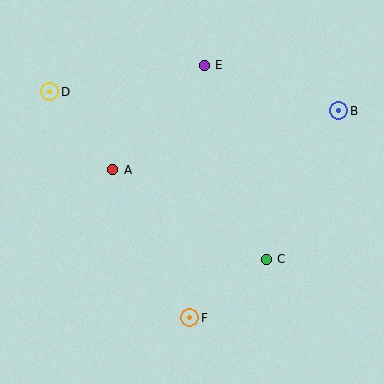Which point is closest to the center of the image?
Point A at (113, 170) is closest to the center.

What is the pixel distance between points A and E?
The distance between A and E is 139 pixels.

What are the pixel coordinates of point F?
Point F is at (190, 318).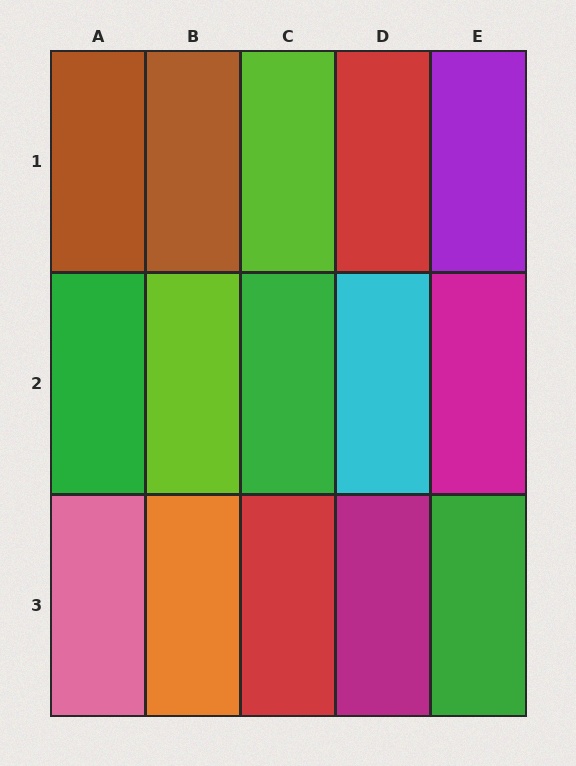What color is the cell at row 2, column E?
Magenta.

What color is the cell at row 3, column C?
Red.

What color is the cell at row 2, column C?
Green.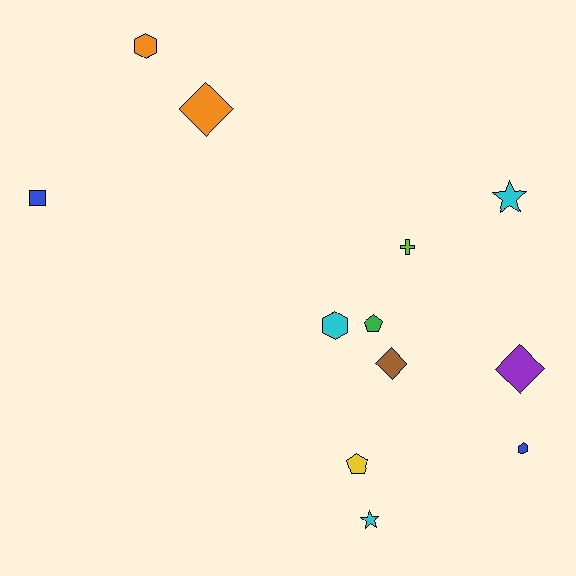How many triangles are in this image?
There are no triangles.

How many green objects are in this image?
There is 1 green object.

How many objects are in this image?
There are 12 objects.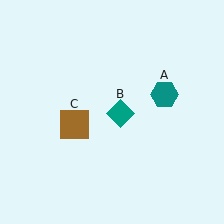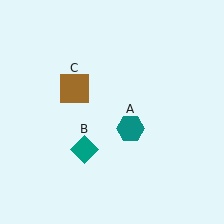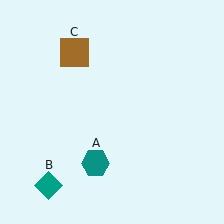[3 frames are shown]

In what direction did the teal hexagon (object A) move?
The teal hexagon (object A) moved down and to the left.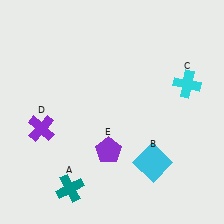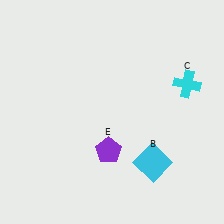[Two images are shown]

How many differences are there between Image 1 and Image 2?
There are 2 differences between the two images.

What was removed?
The purple cross (D), the teal cross (A) were removed in Image 2.